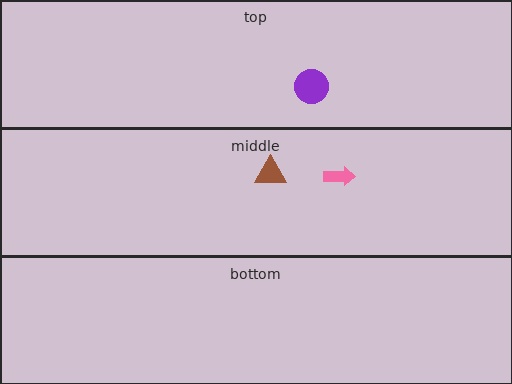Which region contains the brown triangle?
The middle region.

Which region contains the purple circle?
The top region.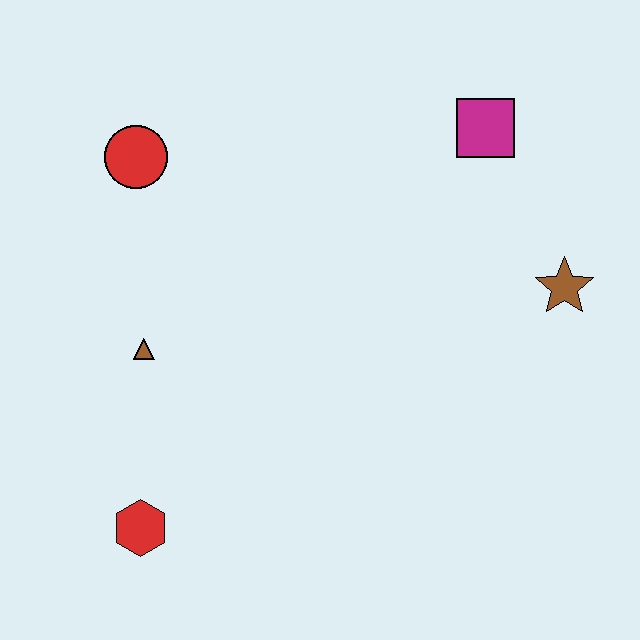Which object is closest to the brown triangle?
The red hexagon is closest to the brown triangle.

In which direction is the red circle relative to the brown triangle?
The red circle is above the brown triangle.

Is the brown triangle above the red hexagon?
Yes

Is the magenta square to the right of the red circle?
Yes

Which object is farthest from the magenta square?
The red hexagon is farthest from the magenta square.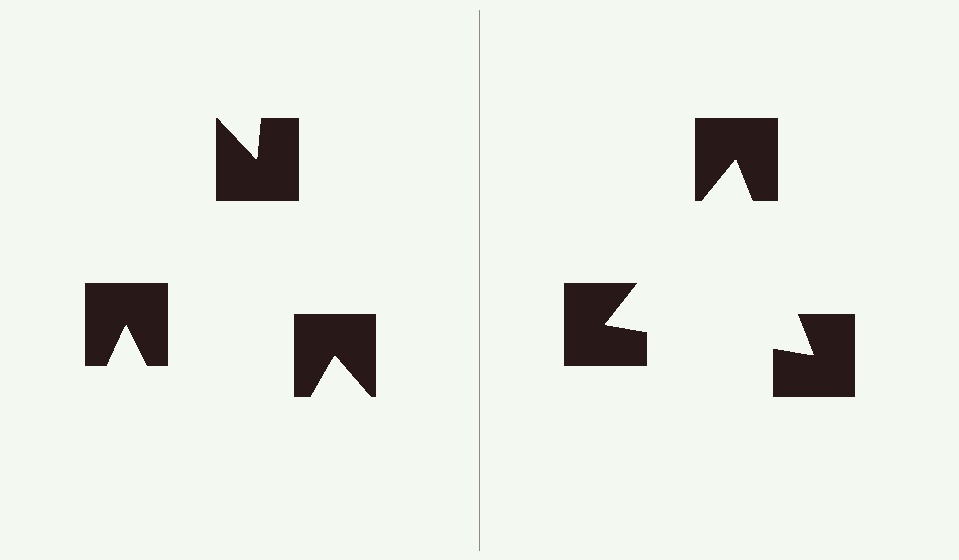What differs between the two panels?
The notched squares are positioned identically on both sides; only the wedge orientations differ. On the right they align to a triangle; on the left they are misaligned.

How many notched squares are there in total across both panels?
6 — 3 on each side.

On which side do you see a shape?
An illusory triangle appears on the right side. On the left side the wedge cuts are rotated, so no coherent shape forms.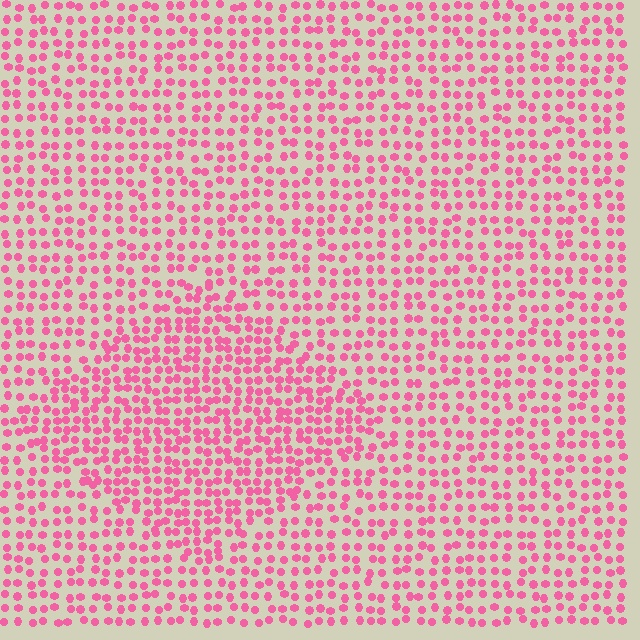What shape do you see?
I see a diamond.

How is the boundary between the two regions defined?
The boundary is defined by a change in element density (approximately 1.5x ratio). All elements are the same color, size, and shape.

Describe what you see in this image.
The image contains small pink elements arranged at two different densities. A diamond-shaped region is visible where the elements are more densely packed than the surrounding area.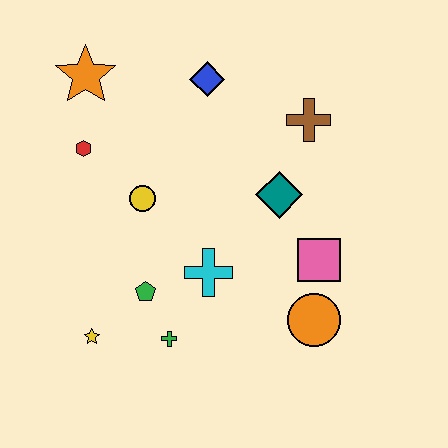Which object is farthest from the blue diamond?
The yellow star is farthest from the blue diamond.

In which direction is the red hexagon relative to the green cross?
The red hexagon is above the green cross.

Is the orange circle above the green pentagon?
No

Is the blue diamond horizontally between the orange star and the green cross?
No